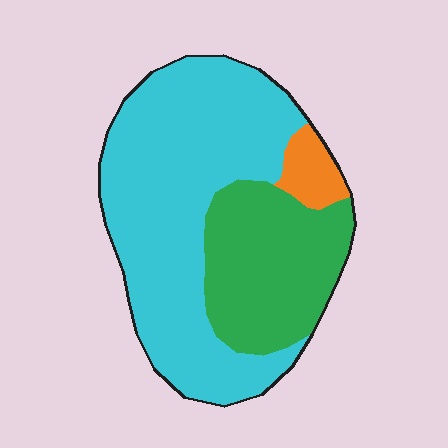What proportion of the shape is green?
Green covers 31% of the shape.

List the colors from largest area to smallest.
From largest to smallest: cyan, green, orange.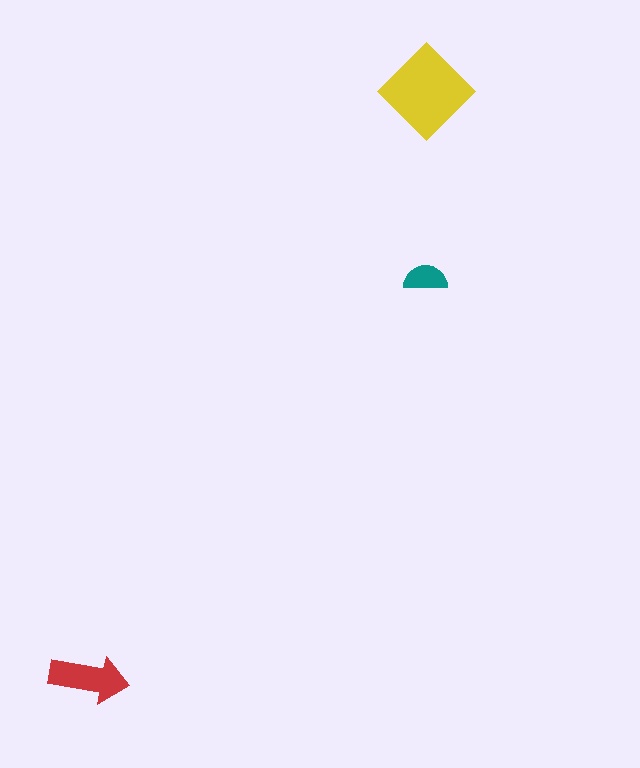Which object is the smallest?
The teal semicircle.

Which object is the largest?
The yellow diamond.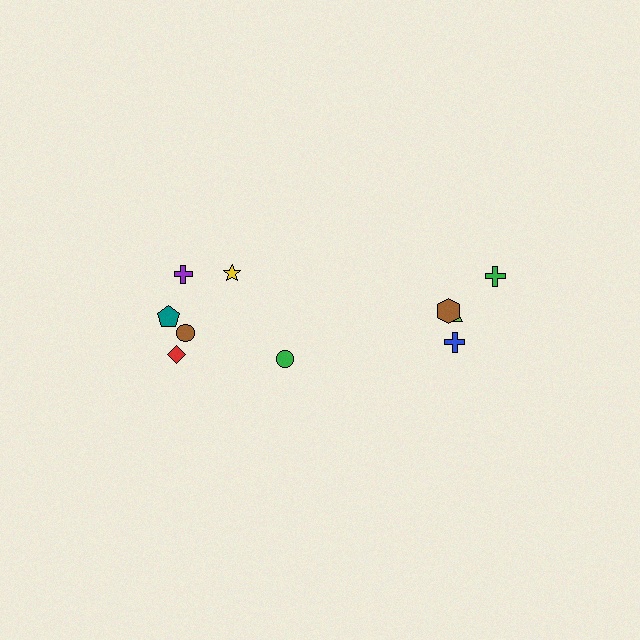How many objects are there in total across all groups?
There are 10 objects.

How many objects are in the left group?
There are 6 objects.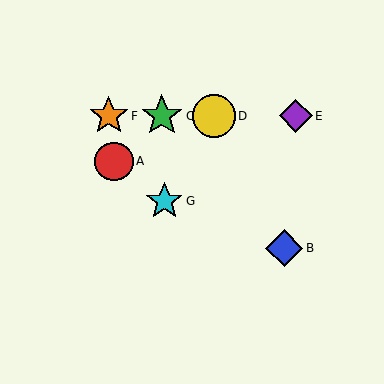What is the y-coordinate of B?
Object B is at y≈248.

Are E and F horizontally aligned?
Yes, both are at y≈116.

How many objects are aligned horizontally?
4 objects (C, D, E, F) are aligned horizontally.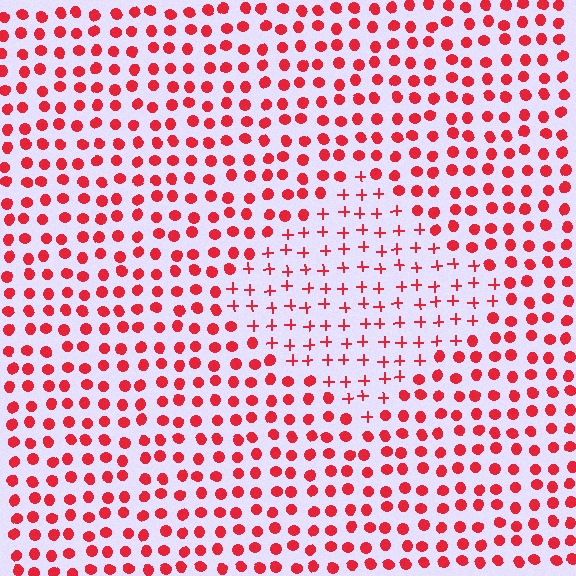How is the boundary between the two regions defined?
The boundary is defined by a change in element shape: plus signs inside vs. circles outside. All elements share the same color and spacing.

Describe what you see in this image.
The image is filled with small red elements arranged in a uniform grid. A diamond-shaped region contains plus signs, while the surrounding area contains circles. The boundary is defined purely by the change in element shape.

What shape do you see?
I see a diamond.